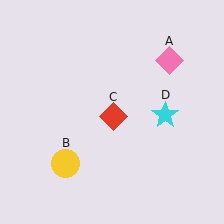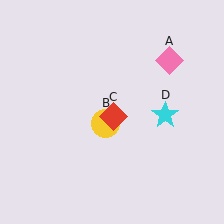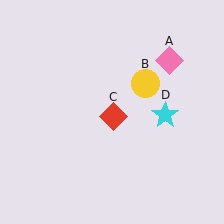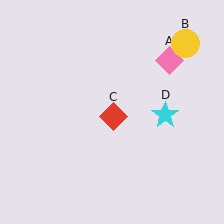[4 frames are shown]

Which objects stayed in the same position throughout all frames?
Pink diamond (object A) and red diamond (object C) and cyan star (object D) remained stationary.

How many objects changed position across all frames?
1 object changed position: yellow circle (object B).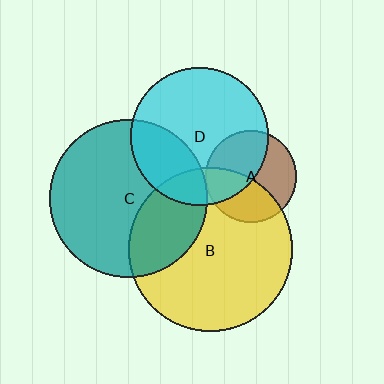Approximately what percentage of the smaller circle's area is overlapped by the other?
Approximately 15%.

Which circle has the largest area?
Circle B (yellow).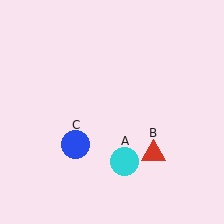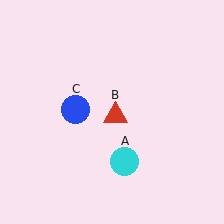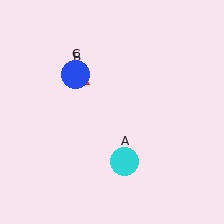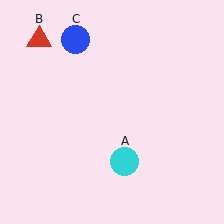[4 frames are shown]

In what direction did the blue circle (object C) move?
The blue circle (object C) moved up.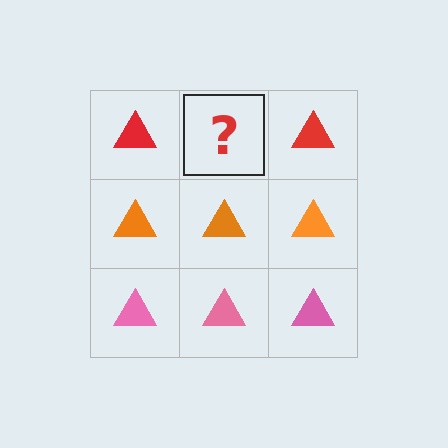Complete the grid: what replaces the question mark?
The question mark should be replaced with a red triangle.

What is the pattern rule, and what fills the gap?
The rule is that each row has a consistent color. The gap should be filled with a red triangle.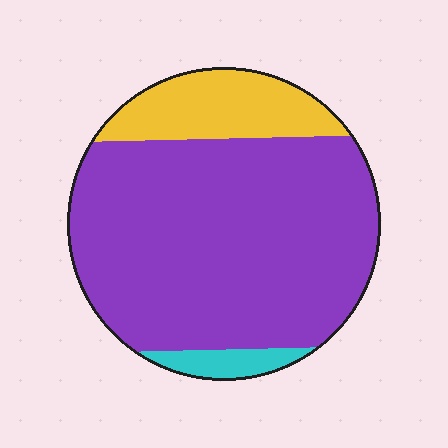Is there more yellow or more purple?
Purple.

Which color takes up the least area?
Cyan, at roughly 5%.